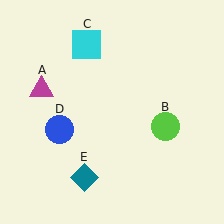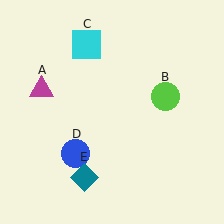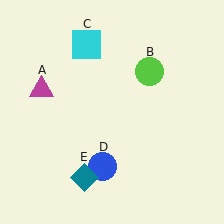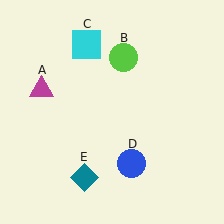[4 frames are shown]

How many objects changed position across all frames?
2 objects changed position: lime circle (object B), blue circle (object D).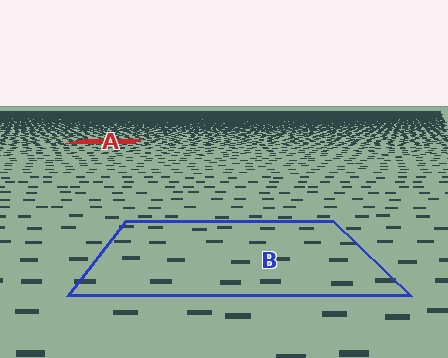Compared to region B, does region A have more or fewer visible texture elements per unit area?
Region A has more texture elements per unit area — they are packed more densely because it is farther away.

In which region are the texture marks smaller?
The texture marks are smaller in region A, because it is farther away.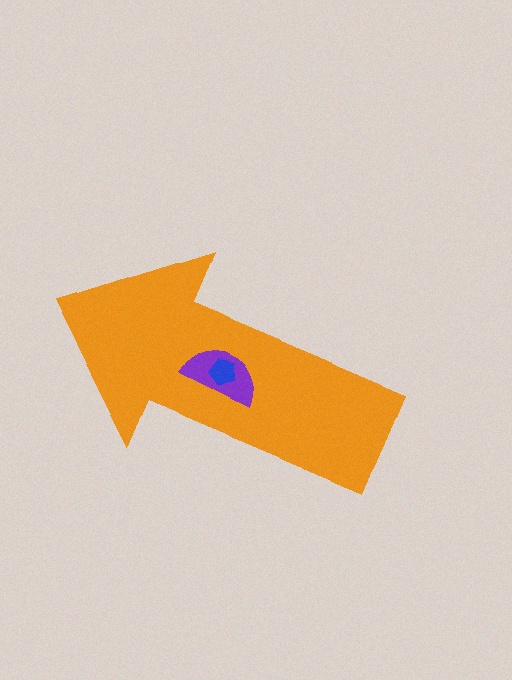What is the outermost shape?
The orange arrow.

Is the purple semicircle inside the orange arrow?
Yes.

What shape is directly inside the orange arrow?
The purple semicircle.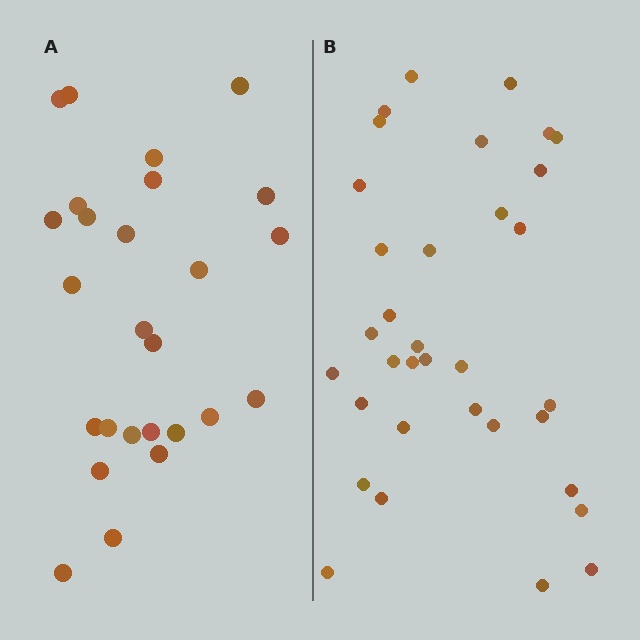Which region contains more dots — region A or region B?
Region B (the right region) has more dots.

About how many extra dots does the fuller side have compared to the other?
Region B has roughly 8 or so more dots than region A.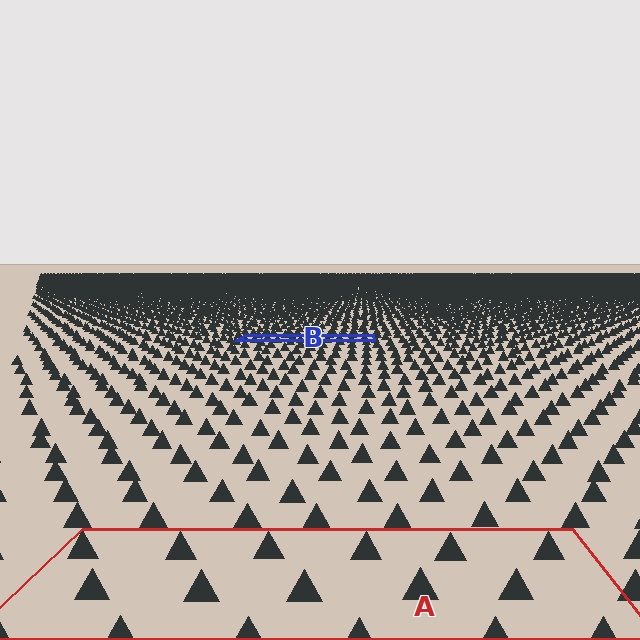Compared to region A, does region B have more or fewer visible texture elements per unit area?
Region B has more texture elements per unit area — they are packed more densely because it is farther away.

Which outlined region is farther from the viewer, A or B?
Region B is farther from the viewer — the texture elements inside it appear smaller and more densely packed.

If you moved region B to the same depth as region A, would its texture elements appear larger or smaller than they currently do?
They would appear larger. At a closer depth, the same texture elements are projected at a bigger on-screen size.